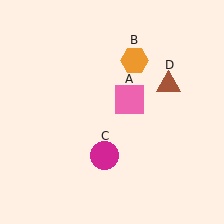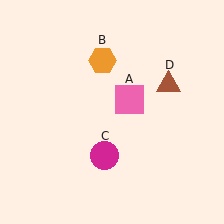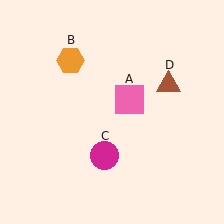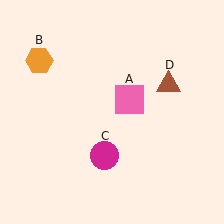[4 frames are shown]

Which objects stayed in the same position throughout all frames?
Pink square (object A) and magenta circle (object C) and brown triangle (object D) remained stationary.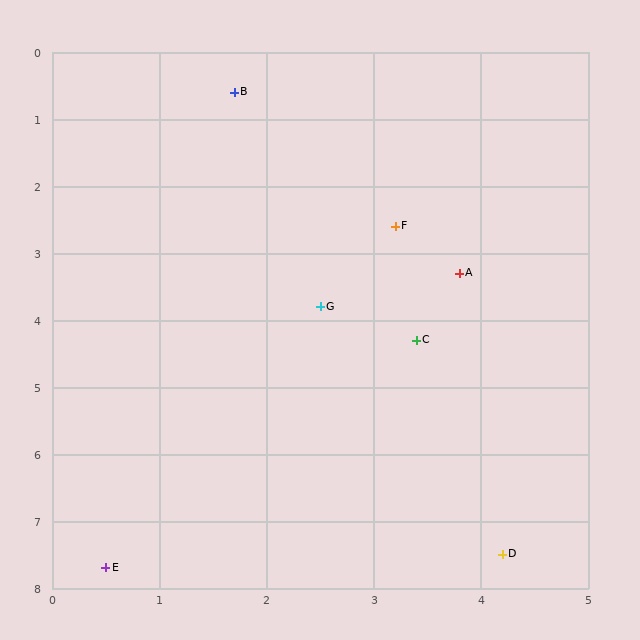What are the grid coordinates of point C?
Point C is at approximately (3.4, 4.3).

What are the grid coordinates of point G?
Point G is at approximately (2.5, 3.8).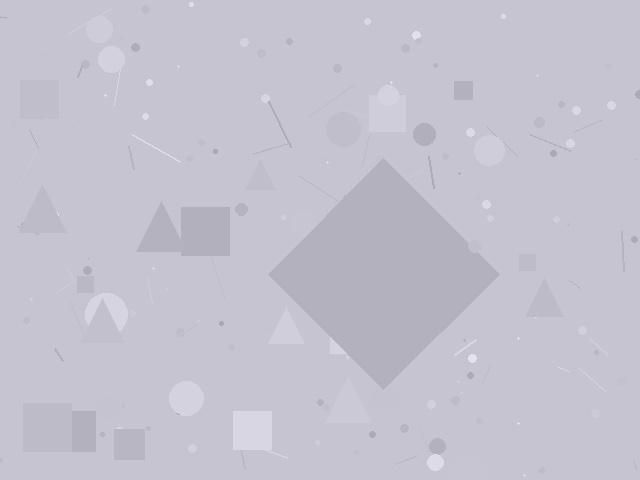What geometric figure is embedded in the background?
A diamond is embedded in the background.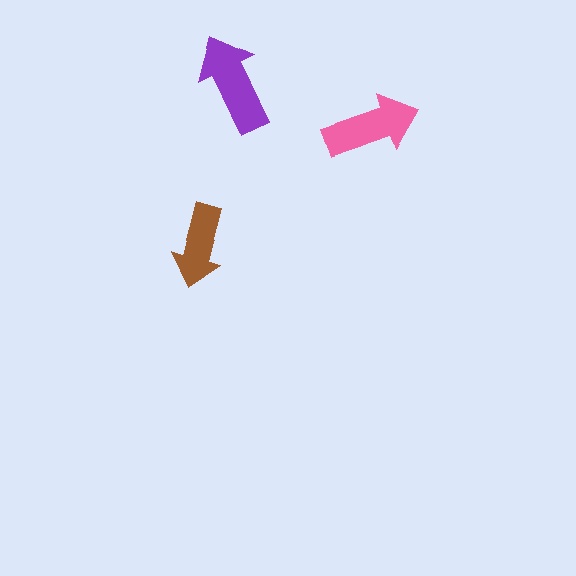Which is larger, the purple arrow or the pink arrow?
The purple one.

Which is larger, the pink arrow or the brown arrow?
The pink one.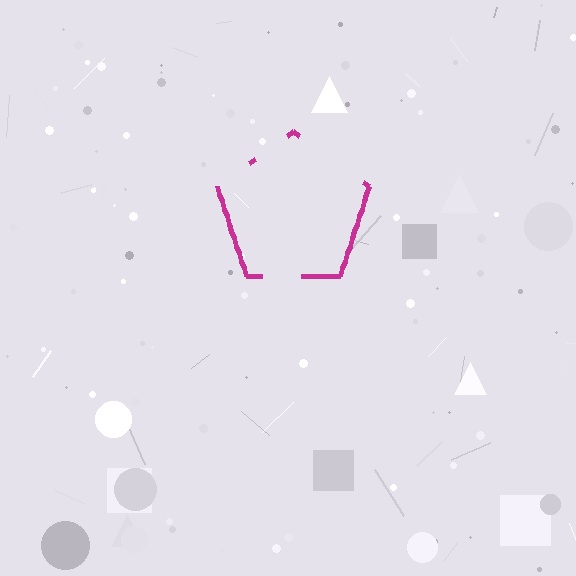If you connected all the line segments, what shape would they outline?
They would outline a pentagon.